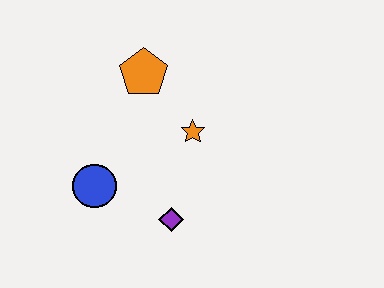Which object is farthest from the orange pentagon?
The purple diamond is farthest from the orange pentagon.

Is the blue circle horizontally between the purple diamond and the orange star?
No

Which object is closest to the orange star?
The orange pentagon is closest to the orange star.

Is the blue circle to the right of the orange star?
No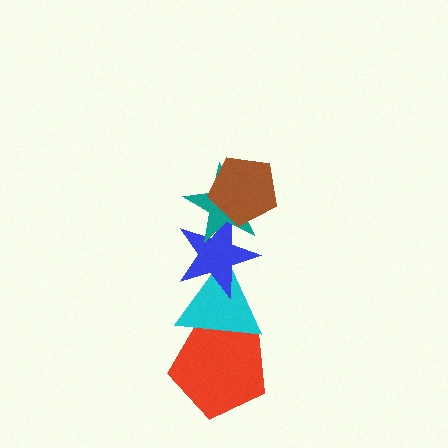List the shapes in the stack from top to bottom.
From top to bottom: the brown pentagon, the teal star, the blue star, the cyan triangle, the red pentagon.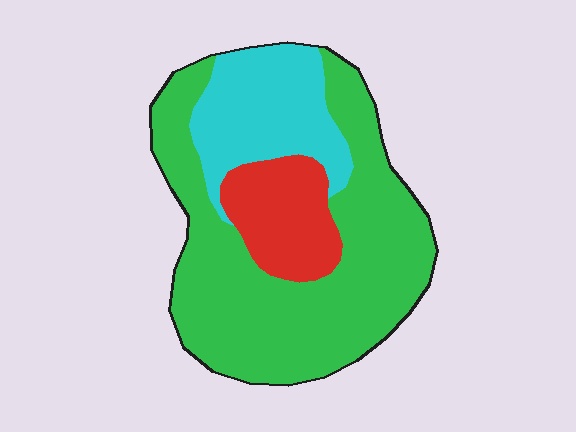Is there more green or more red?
Green.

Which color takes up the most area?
Green, at roughly 60%.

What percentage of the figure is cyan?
Cyan covers around 25% of the figure.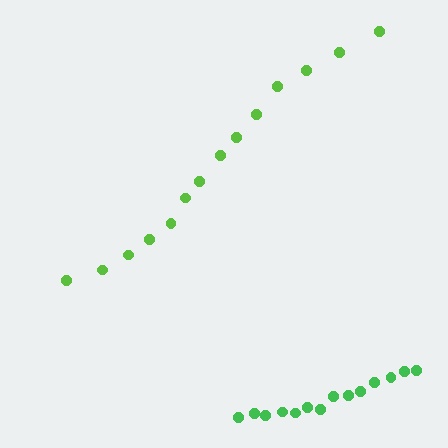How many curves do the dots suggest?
There are 2 distinct paths.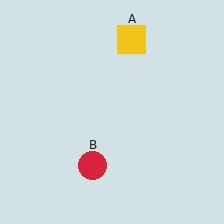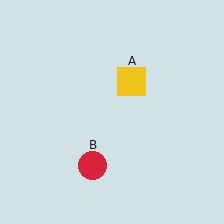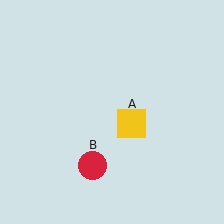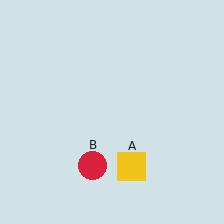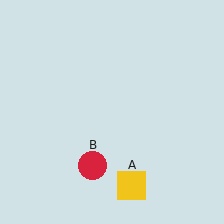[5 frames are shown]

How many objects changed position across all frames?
1 object changed position: yellow square (object A).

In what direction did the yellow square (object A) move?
The yellow square (object A) moved down.